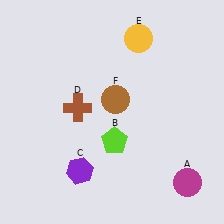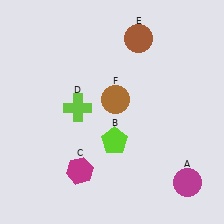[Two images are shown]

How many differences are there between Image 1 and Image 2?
There are 3 differences between the two images.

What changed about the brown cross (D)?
In Image 1, D is brown. In Image 2, it changed to lime.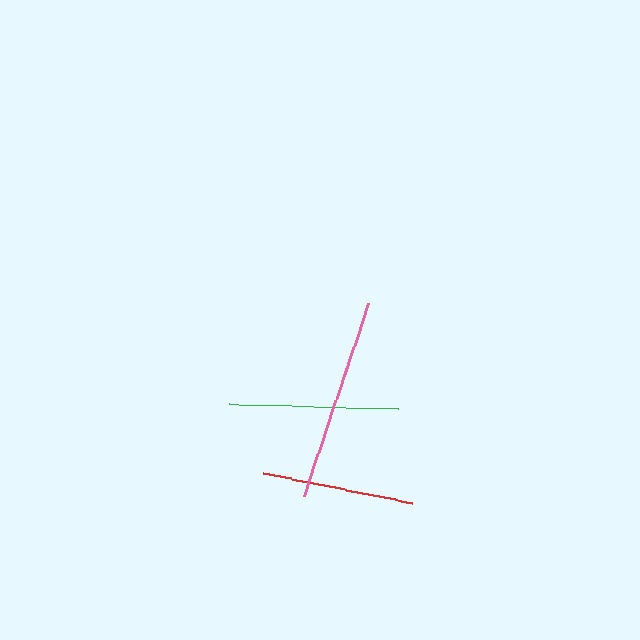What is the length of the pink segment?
The pink segment is approximately 203 pixels long.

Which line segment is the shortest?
The red line is the shortest at approximately 151 pixels.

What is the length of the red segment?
The red segment is approximately 151 pixels long.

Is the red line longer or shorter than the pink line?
The pink line is longer than the red line.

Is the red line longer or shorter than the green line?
The green line is longer than the red line.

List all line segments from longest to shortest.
From longest to shortest: pink, green, red.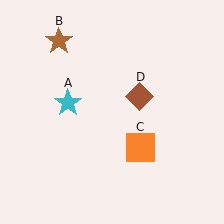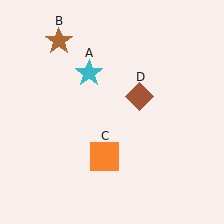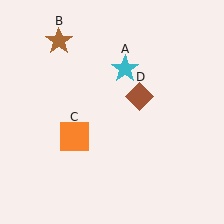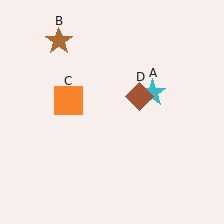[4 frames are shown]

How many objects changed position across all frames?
2 objects changed position: cyan star (object A), orange square (object C).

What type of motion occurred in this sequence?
The cyan star (object A), orange square (object C) rotated clockwise around the center of the scene.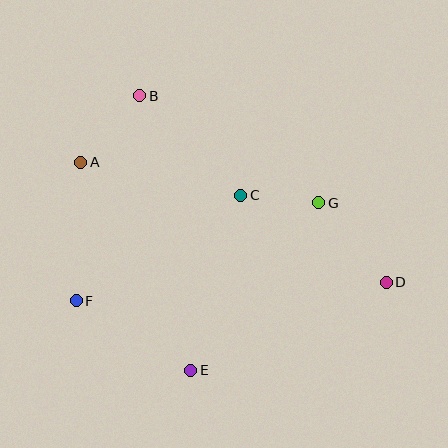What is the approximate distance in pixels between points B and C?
The distance between B and C is approximately 142 pixels.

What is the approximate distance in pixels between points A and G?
The distance between A and G is approximately 241 pixels.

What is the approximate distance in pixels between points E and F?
The distance between E and F is approximately 134 pixels.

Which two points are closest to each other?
Points C and G are closest to each other.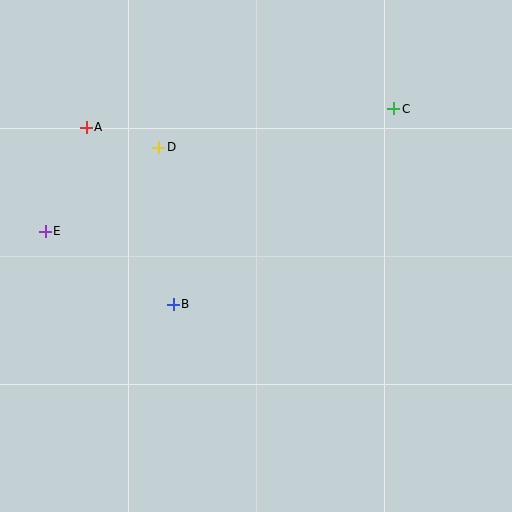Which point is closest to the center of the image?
Point B at (173, 304) is closest to the center.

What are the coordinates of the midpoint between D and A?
The midpoint between D and A is at (122, 137).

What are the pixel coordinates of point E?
Point E is at (45, 231).